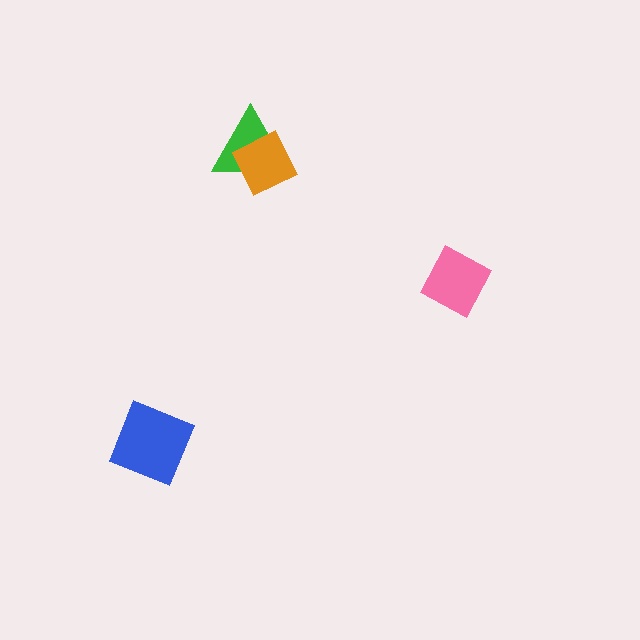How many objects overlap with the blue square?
0 objects overlap with the blue square.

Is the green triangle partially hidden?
Yes, it is partially covered by another shape.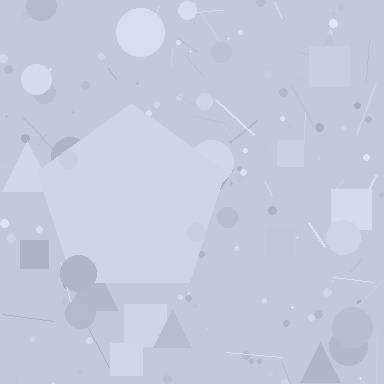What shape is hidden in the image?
A pentagon is hidden in the image.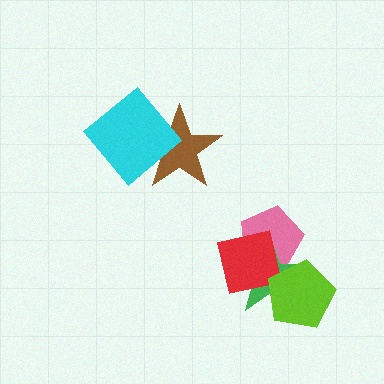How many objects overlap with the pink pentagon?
2 objects overlap with the pink pentagon.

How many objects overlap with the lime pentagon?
1 object overlaps with the lime pentagon.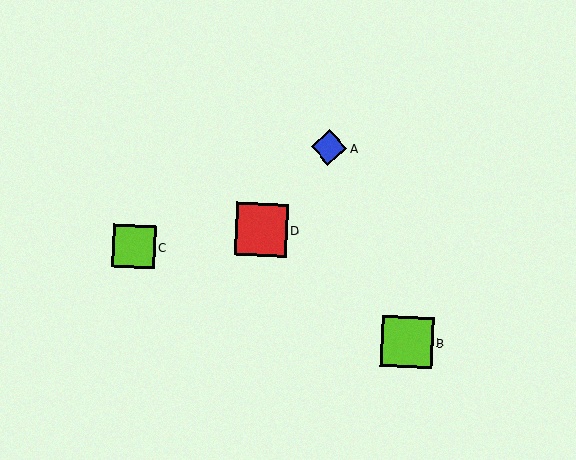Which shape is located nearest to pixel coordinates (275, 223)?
The red square (labeled D) at (261, 230) is nearest to that location.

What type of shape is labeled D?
Shape D is a red square.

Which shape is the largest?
The red square (labeled D) is the largest.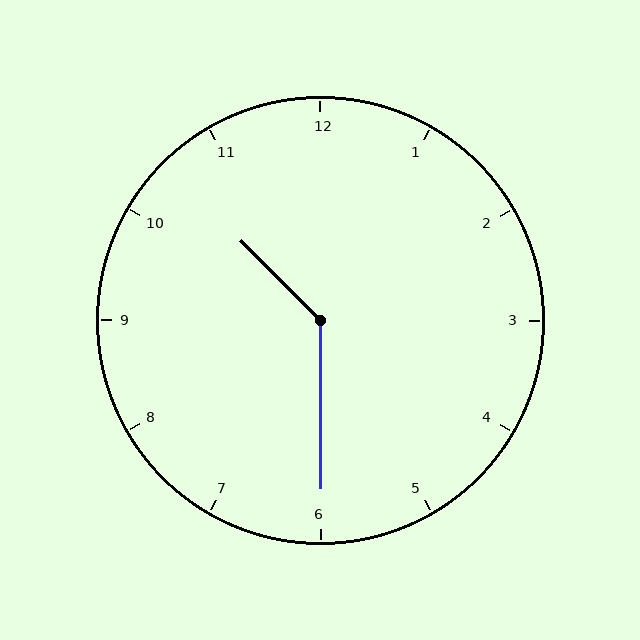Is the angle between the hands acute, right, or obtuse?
It is obtuse.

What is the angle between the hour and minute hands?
Approximately 135 degrees.